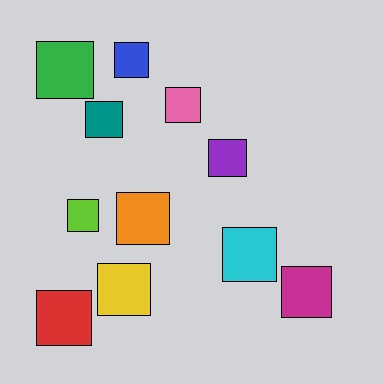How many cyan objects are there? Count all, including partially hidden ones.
There is 1 cyan object.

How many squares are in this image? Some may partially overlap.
There are 11 squares.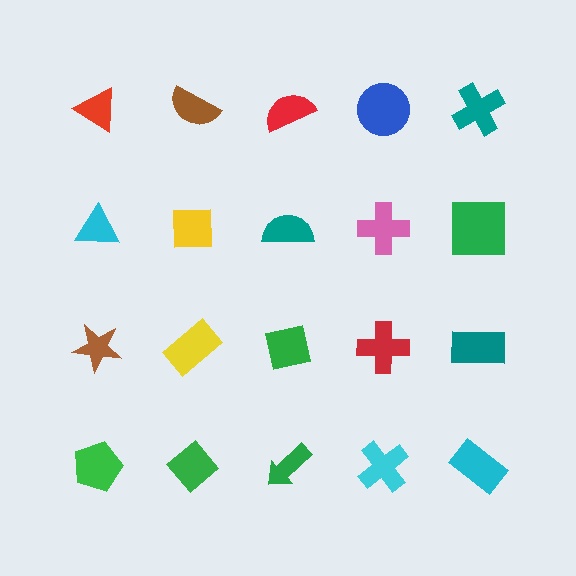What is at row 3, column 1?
A brown star.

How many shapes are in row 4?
5 shapes.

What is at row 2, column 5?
A green square.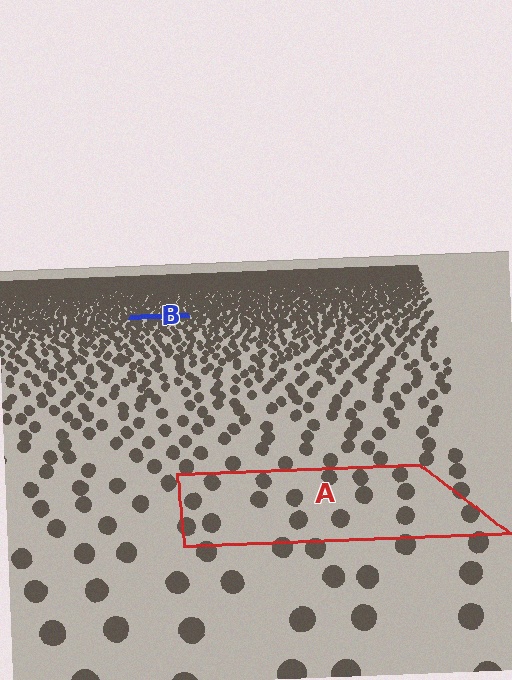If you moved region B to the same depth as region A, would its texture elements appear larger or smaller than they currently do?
They would appear larger. At a closer depth, the same texture elements are projected at a bigger on-screen size.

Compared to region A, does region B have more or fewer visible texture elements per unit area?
Region B has more texture elements per unit area — they are packed more densely because it is farther away.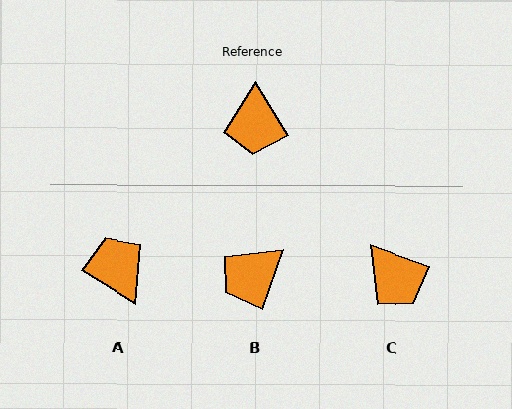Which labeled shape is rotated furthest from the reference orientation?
A, about 153 degrees away.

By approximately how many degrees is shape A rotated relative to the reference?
Approximately 153 degrees clockwise.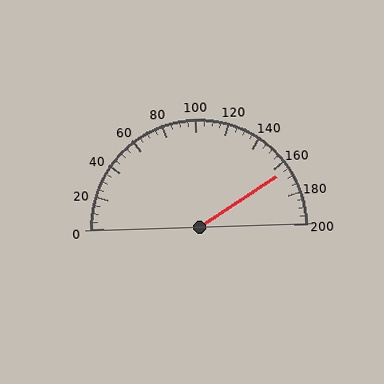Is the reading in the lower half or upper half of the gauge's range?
The reading is in the upper half of the range (0 to 200).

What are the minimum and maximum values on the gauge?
The gauge ranges from 0 to 200.